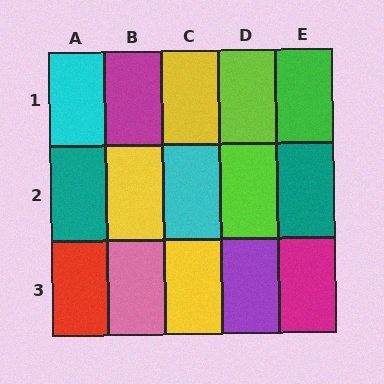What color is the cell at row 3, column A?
Red.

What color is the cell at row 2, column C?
Cyan.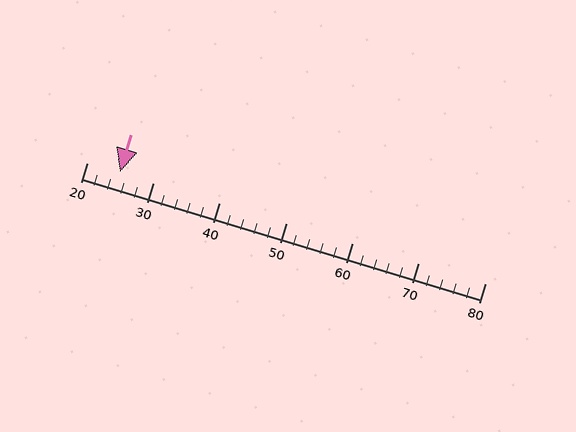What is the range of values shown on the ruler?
The ruler shows values from 20 to 80.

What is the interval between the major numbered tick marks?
The major tick marks are spaced 10 units apart.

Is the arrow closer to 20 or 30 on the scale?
The arrow is closer to 30.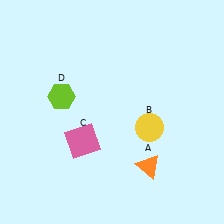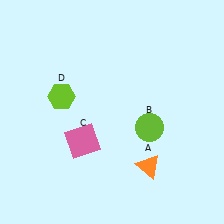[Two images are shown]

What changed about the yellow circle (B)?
In Image 1, B is yellow. In Image 2, it changed to lime.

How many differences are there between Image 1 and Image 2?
There is 1 difference between the two images.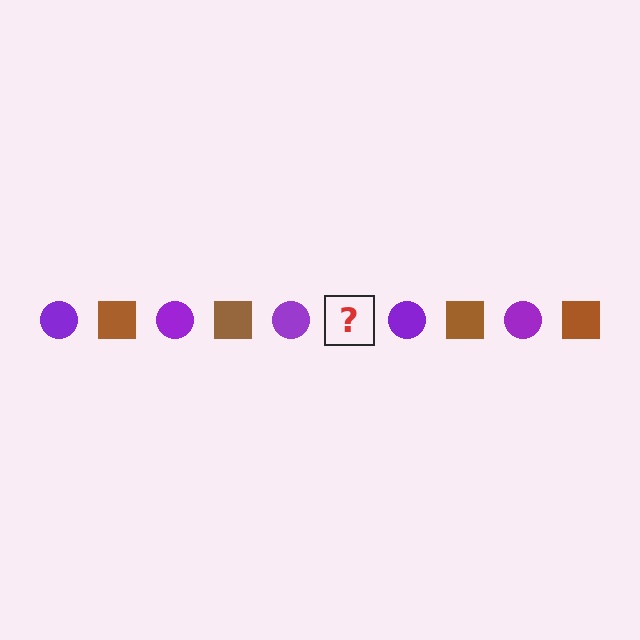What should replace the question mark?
The question mark should be replaced with a brown square.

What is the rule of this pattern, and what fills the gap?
The rule is that the pattern alternates between purple circle and brown square. The gap should be filled with a brown square.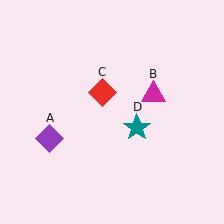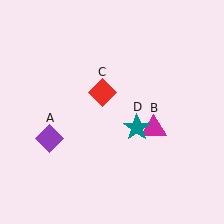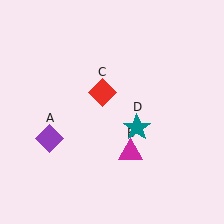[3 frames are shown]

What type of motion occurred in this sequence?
The magenta triangle (object B) rotated clockwise around the center of the scene.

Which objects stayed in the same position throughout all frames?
Purple diamond (object A) and red diamond (object C) and teal star (object D) remained stationary.